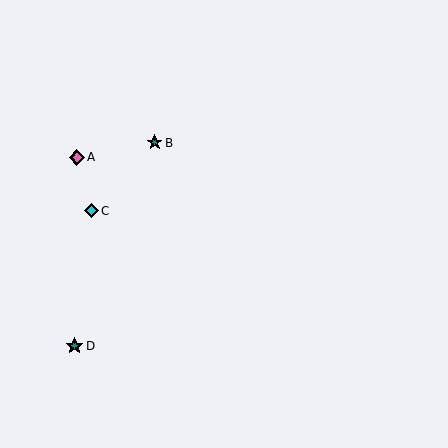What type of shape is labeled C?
Shape C is a cyan diamond.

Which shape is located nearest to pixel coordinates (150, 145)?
The teal star (labeled B) at (155, 143) is nearest to that location.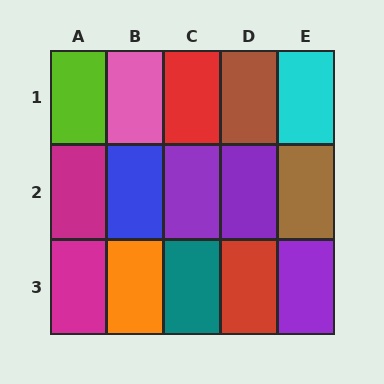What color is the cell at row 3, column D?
Red.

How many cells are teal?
1 cell is teal.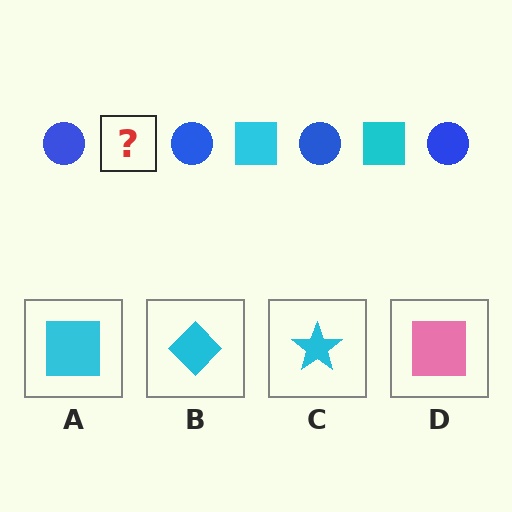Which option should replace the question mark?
Option A.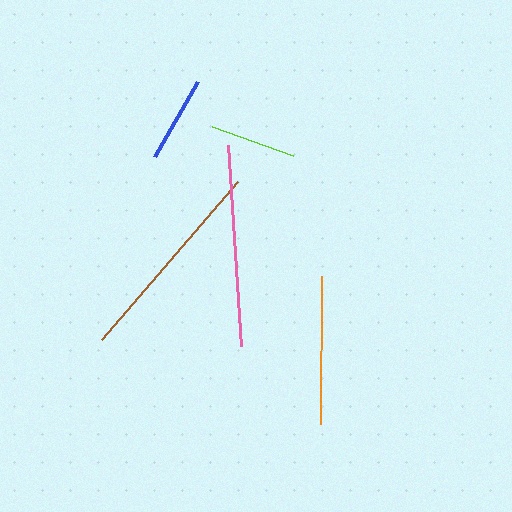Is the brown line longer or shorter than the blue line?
The brown line is longer than the blue line.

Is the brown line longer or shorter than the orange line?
The brown line is longer than the orange line.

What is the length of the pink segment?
The pink segment is approximately 201 pixels long.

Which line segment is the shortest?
The lime line is the shortest at approximately 86 pixels.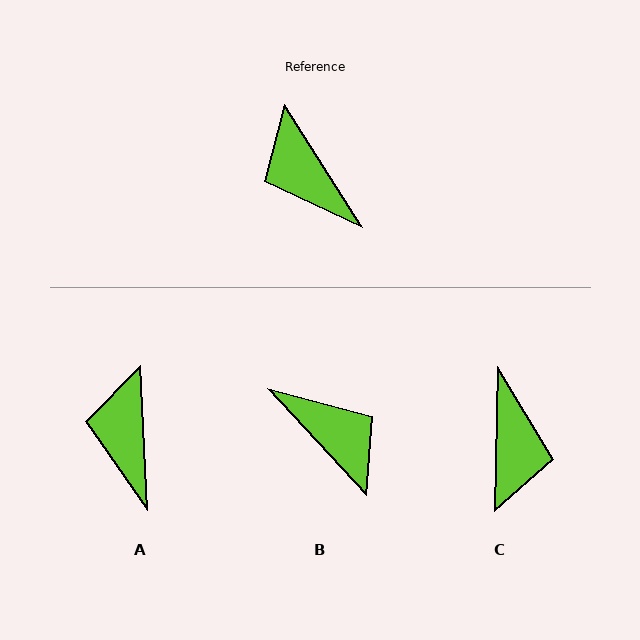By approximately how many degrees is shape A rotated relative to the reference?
Approximately 30 degrees clockwise.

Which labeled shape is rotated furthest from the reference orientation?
B, about 169 degrees away.